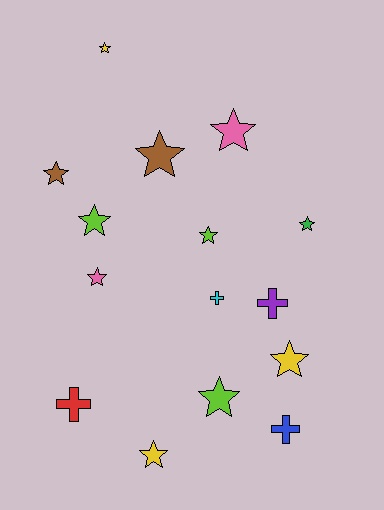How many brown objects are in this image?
There are 2 brown objects.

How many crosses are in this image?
There are 4 crosses.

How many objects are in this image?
There are 15 objects.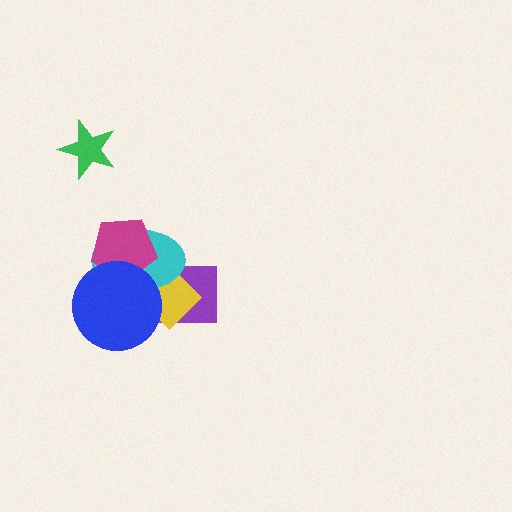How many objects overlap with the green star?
0 objects overlap with the green star.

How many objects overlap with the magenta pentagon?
2 objects overlap with the magenta pentagon.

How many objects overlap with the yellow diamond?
3 objects overlap with the yellow diamond.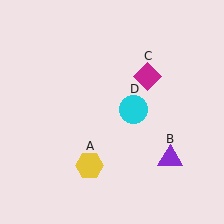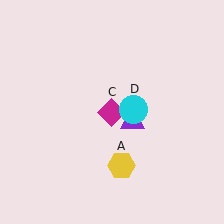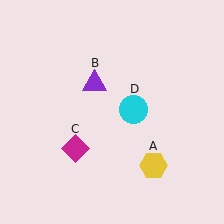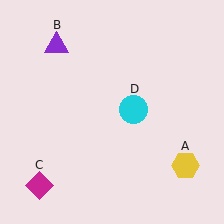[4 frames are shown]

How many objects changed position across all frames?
3 objects changed position: yellow hexagon (object A), purple triangle (object B), magenta diamond (object C).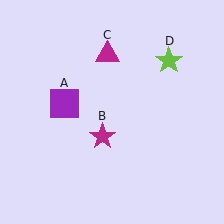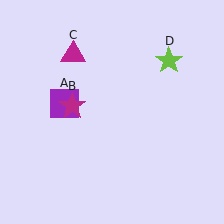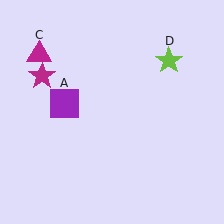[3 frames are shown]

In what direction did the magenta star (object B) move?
The magenta star (object B) moved up and to the left.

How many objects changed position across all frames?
2 objects changed position: magenta star (object B), magenta triangle (object C).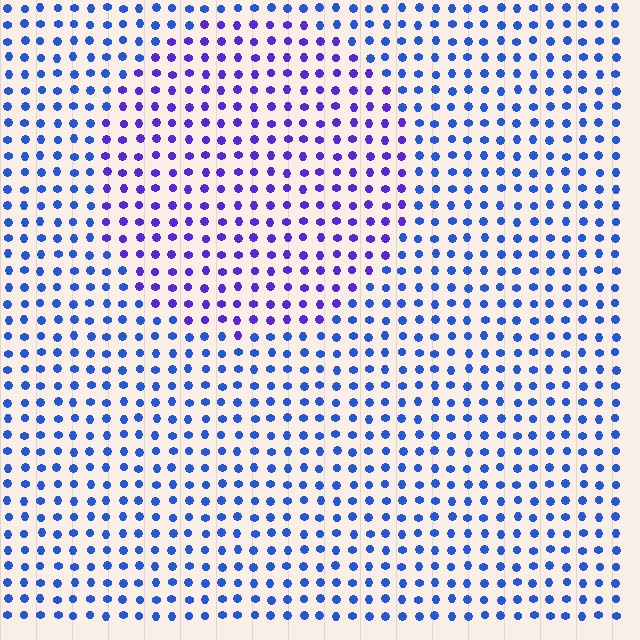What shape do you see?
I see a circle.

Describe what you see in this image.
The image is filled with small blue elements in a uniform arrangement. A circle-shaped region is visible where the elements are tinted to a slightly different hue, forming a subtle color boundary.